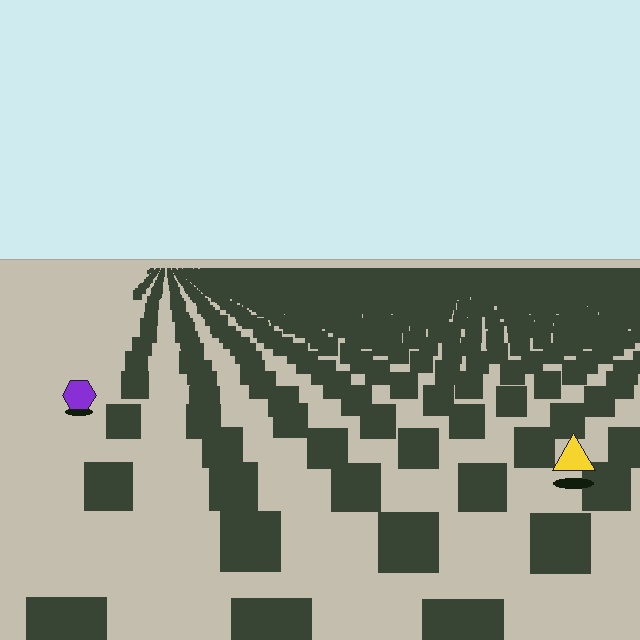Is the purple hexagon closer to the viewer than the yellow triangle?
No. The yellow triangle is closer — you can tell from the texture gradient: the ground texture is coarser near it.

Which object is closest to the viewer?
The yellow triangle is closest. The texture marks near it are larger and more spread out.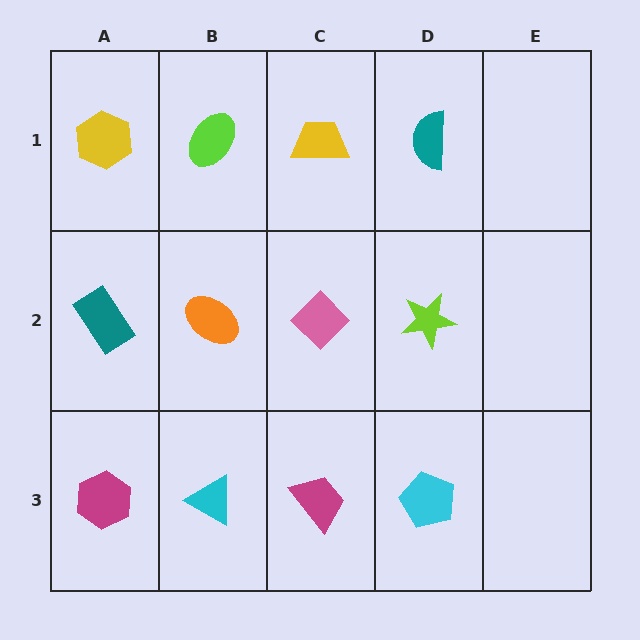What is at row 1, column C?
A yellow trapezoid.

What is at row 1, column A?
A yellow hexagon.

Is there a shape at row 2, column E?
No, that cell is empty.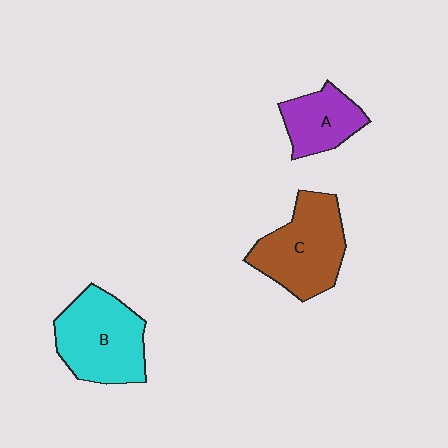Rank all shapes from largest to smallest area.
From largest to smallest: B (cyan), C (brown), A (purple).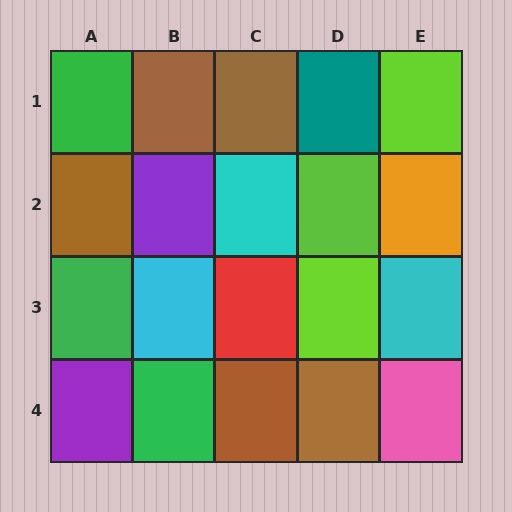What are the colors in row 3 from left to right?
Green, cyan, red, lime, cyan.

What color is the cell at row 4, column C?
Brown.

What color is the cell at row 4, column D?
Brown.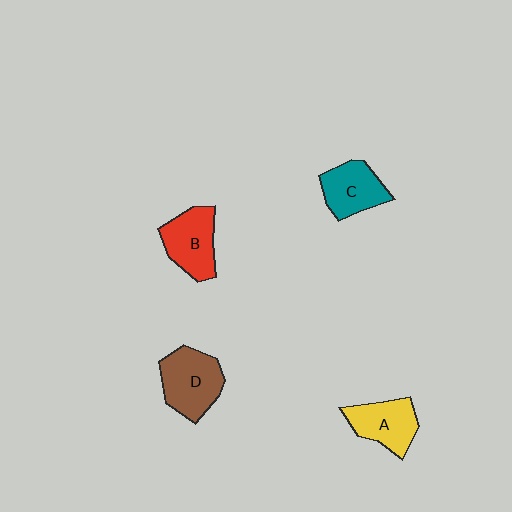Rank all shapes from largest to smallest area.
From largest to smallest: D (brown), B (red), A (yellow), C (teal).